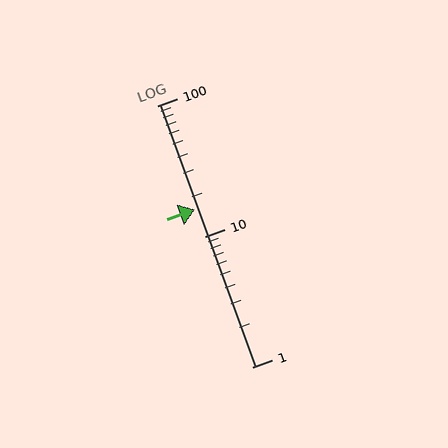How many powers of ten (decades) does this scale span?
The scale spans 2 decades, from 1 to 100.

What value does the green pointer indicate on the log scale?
The pointer indicates approximately 16.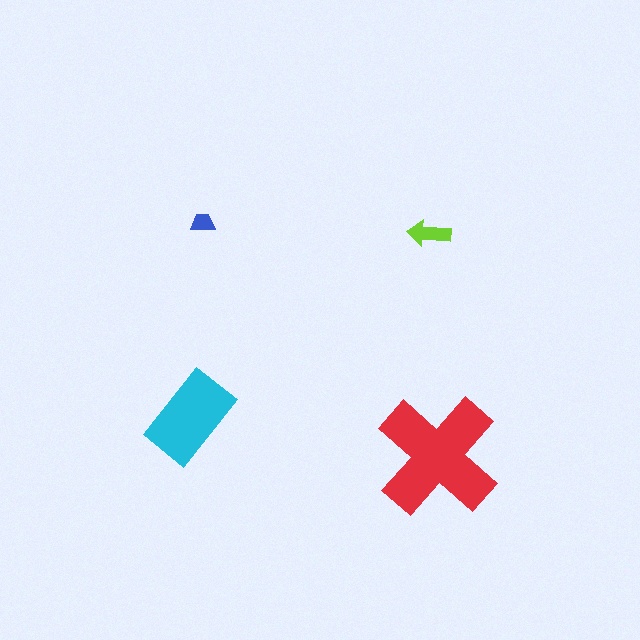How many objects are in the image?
There are 4 objects in the image.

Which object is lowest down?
The red cross is bottommost.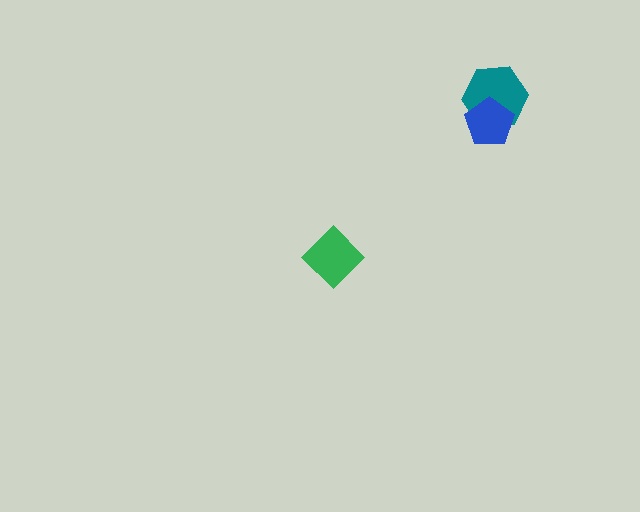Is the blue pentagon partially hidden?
No, no other shape covers it.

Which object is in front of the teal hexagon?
The blue pentagon is in front of the teal hexagon.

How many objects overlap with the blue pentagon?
1 object overlaps with the blue pentagon.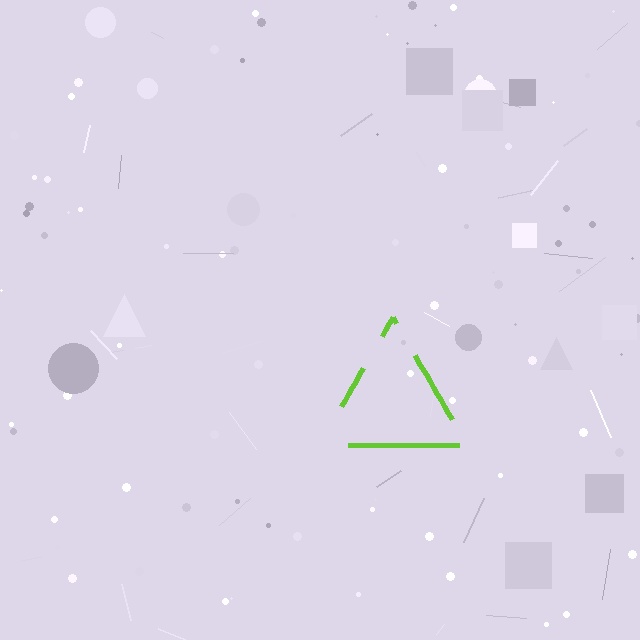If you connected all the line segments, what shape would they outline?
They would outline a triangle.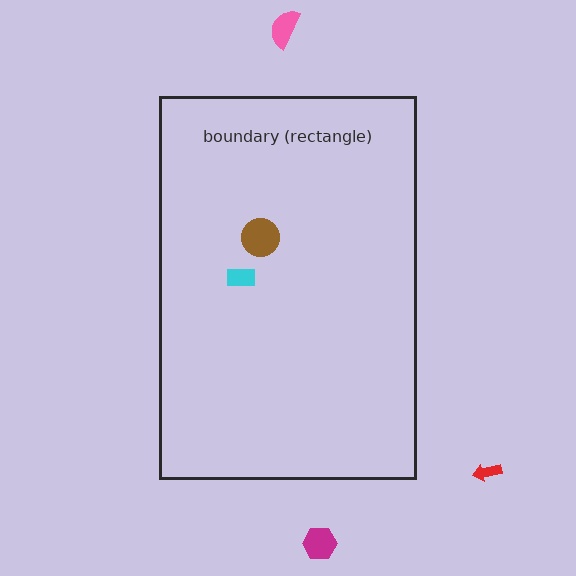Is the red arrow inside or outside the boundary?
Outside.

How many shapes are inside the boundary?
2 inside, 3 outside.